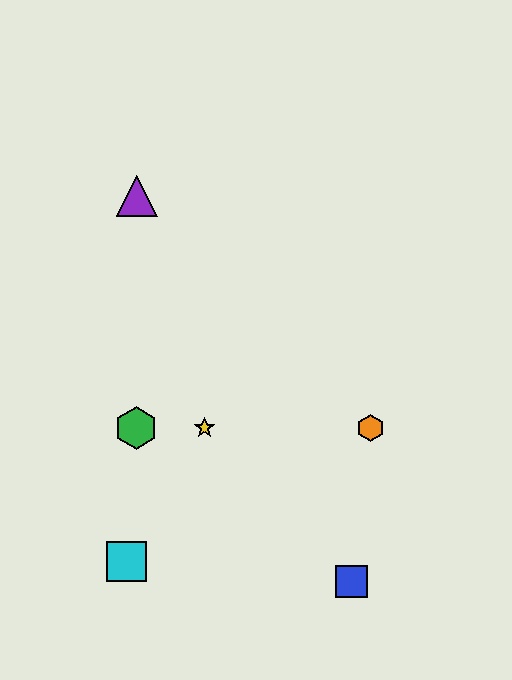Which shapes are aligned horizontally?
The red triangle, the green hexagon, the yellow star, the orange hexagon are aligned horizontally.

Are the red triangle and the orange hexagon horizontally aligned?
Yes, both are at y≈428.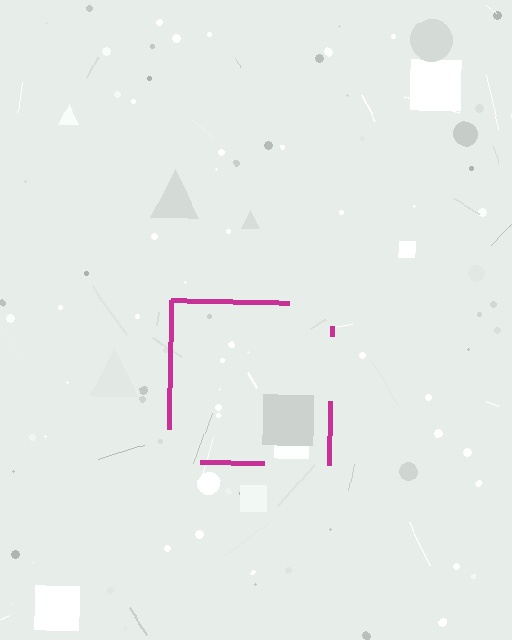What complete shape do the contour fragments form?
The contour fragments form a square.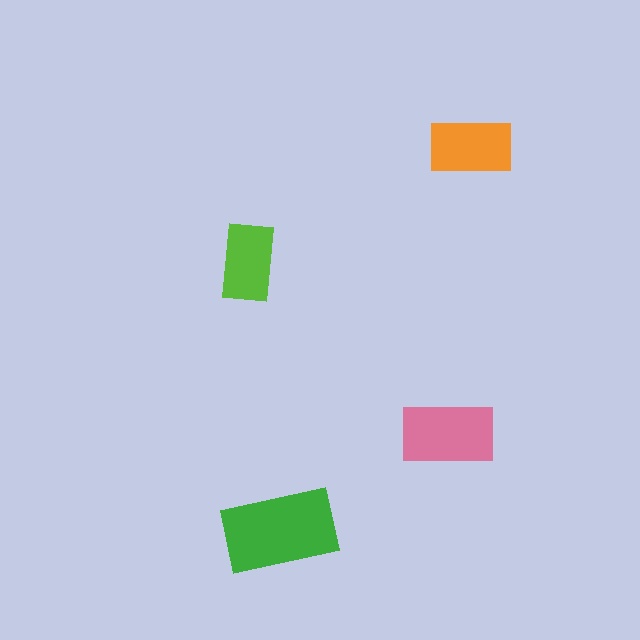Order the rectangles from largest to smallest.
the green one, the pink one, the orange one, the lime one.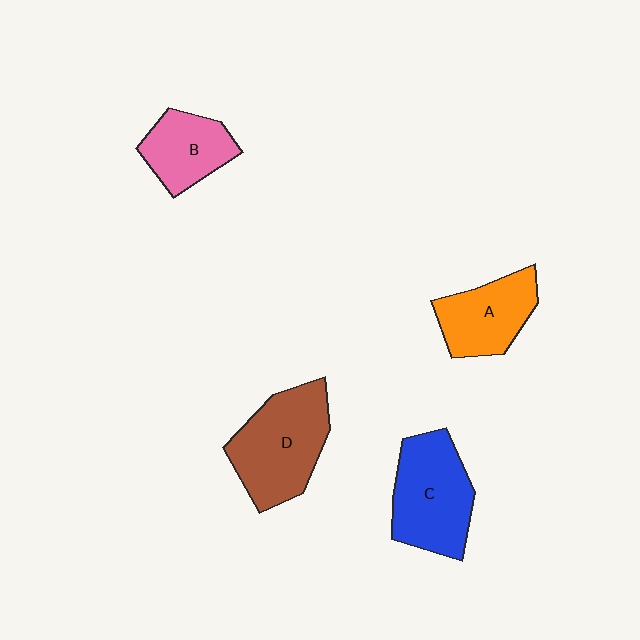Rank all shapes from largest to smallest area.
From largest to smallest: D (brown), C (blue), A (orange), B (pink).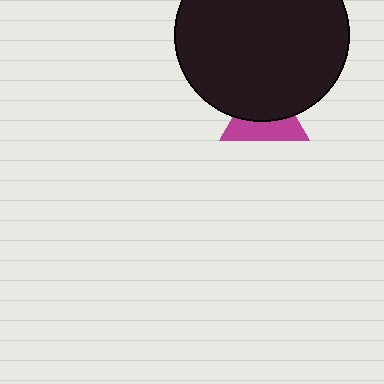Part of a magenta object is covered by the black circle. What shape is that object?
It is a triangle.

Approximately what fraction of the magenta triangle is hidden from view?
Roughly 53% of the magenta triangle is hidden behind the black circle.